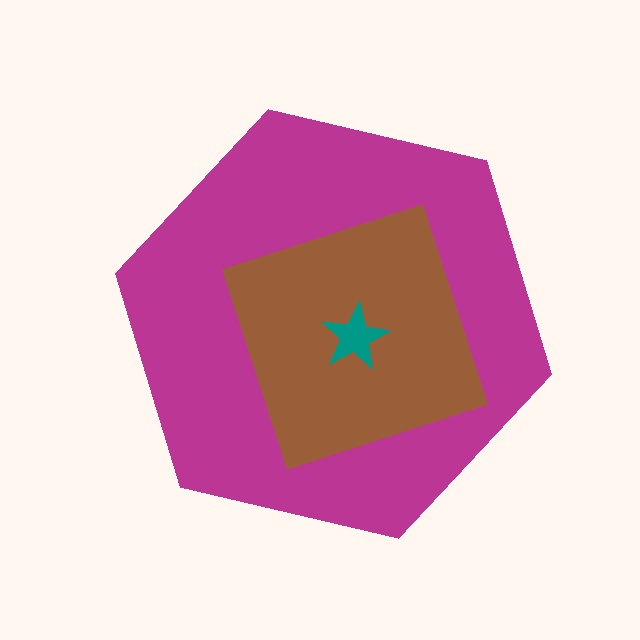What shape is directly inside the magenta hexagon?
The brown diamond.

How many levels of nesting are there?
3.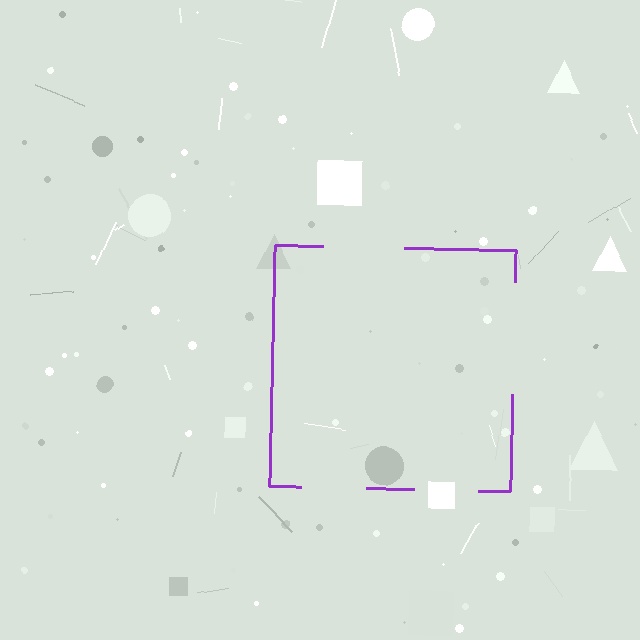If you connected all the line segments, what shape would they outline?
They would outline a square.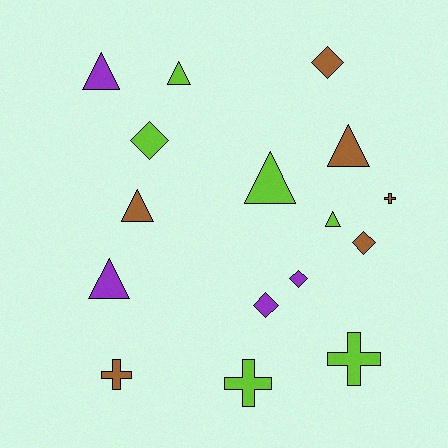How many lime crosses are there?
There are 2 lime crosses.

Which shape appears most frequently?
Triangle, with 7 objects.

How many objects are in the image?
There are 16 objects.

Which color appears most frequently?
Lime, with 6 objects.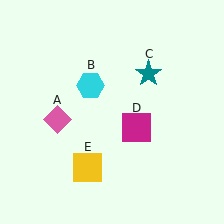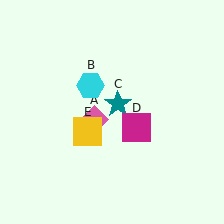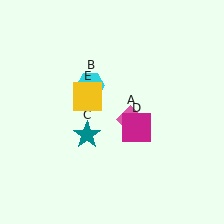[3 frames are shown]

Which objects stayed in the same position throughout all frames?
Cyan hexagon (object B) and magenta square (object D) remained stationary.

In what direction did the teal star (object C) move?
The teal star (object C) moved down and to the left.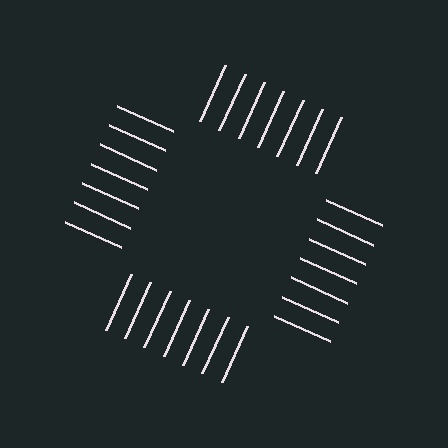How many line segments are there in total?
28 — 7 along each of the 4 edges.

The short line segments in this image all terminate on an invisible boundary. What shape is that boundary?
An illusory square — the line segments terminate on its edges but no continuous stroke is drawn.